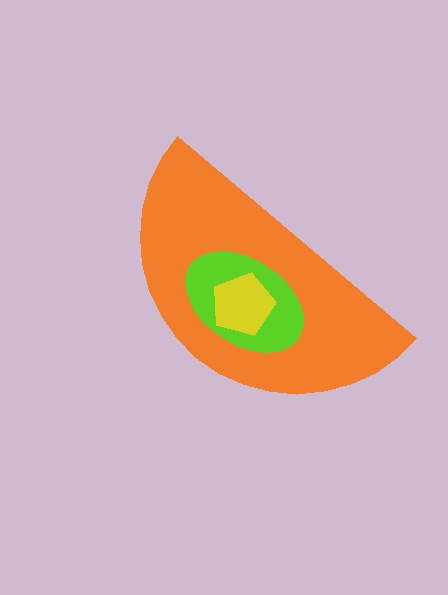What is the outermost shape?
The orange semicircle.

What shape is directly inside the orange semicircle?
The lime ellipse.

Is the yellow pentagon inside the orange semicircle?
Yes.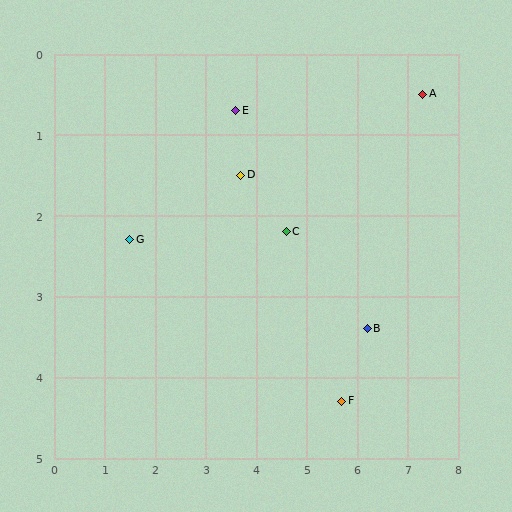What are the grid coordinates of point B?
Point B is at approximately (6.2, 3.4).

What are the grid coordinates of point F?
Point F is at approximately (5.7, 4.3).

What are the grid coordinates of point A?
Point A is at approximately (7.3, 0.5).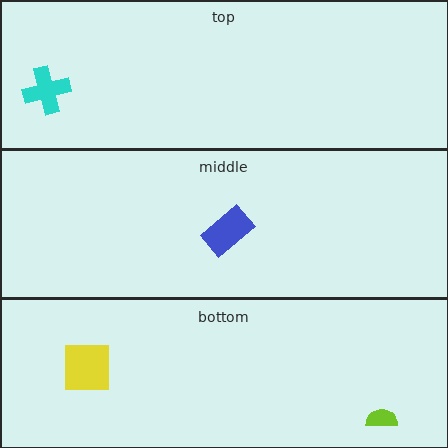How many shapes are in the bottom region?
2.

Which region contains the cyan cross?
The top region.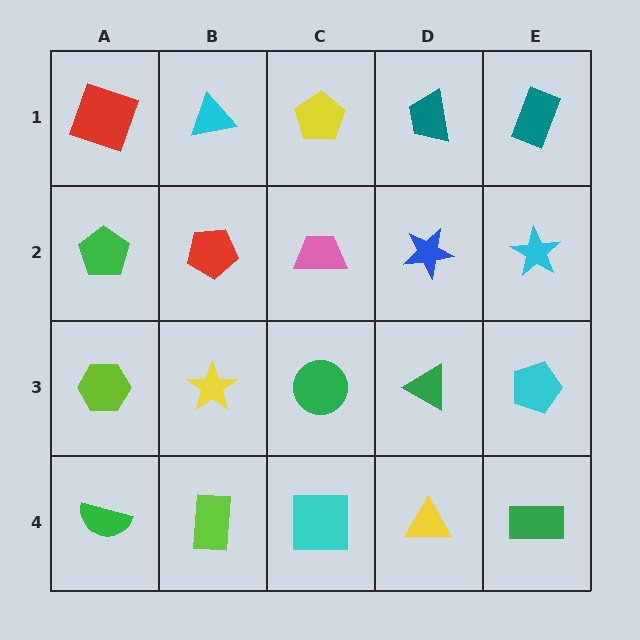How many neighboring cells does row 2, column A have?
3.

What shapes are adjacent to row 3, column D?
A blue star (row 2, column D), a yellow triangle (row 4, column D), a green circle (row 3, column C), a cyan pentagon (row 3, column E).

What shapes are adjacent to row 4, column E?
A cyan pentagon (row 3, column E), a yellow triangle (row 4, column D).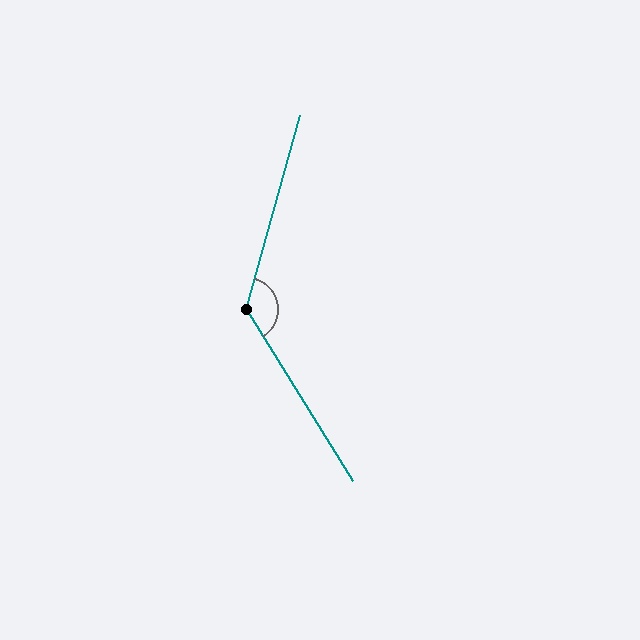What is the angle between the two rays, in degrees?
Approximately 133 degrees.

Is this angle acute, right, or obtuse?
It is obtuse.